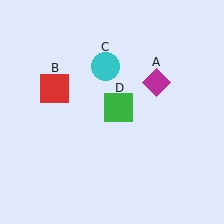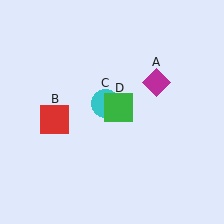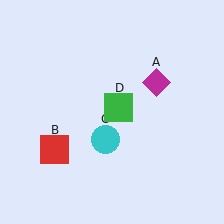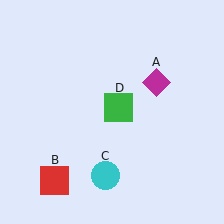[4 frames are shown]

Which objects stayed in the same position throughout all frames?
Magenta diamond (object A) and green square (object D) remained stationary.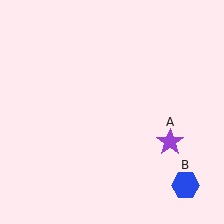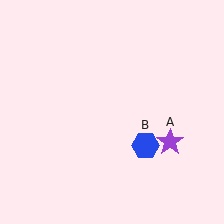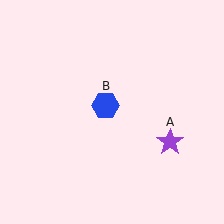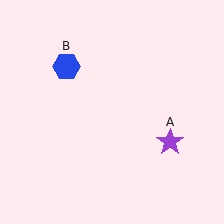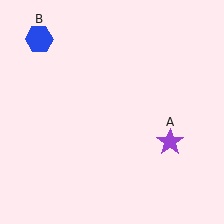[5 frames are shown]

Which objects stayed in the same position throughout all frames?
Purple star (object A) remained stationary.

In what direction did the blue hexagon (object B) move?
The blue hexagon (object B) moved up and to the left.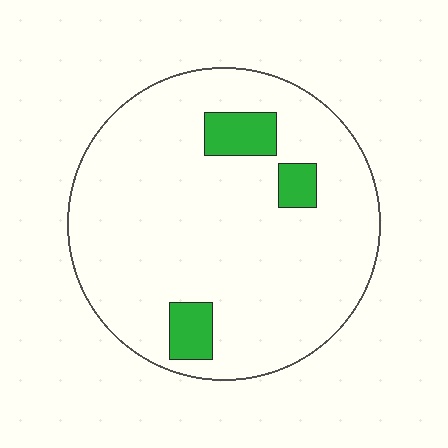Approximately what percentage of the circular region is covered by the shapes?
Approximately 10%.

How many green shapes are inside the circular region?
3.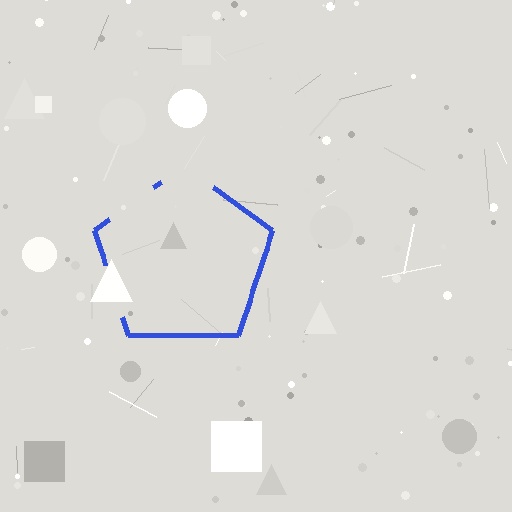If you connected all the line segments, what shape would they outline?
They would outline a pentagon.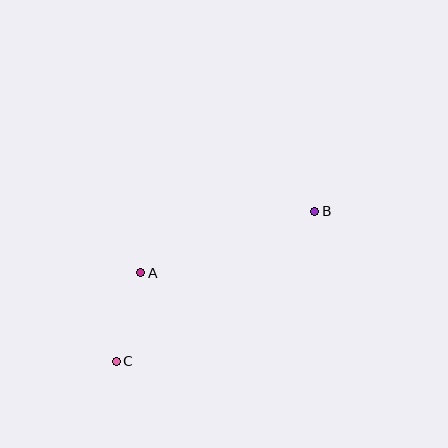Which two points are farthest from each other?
Points B and C are farthest from each other.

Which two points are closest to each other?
Points A and C are closest to each other.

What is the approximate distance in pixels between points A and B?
The distance between A and B is approximately 185 pixels.